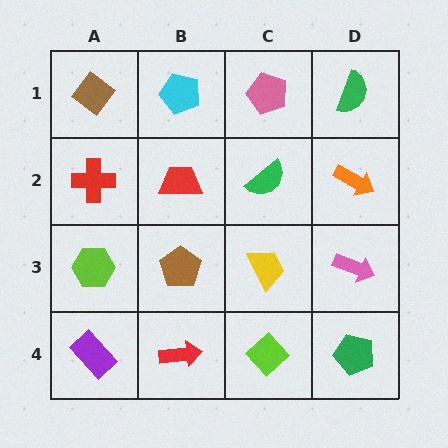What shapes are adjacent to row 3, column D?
An orange arrow (row 2, column D), a green pentagon (row 4, column D), a yellow trapezoid (row 3, column C).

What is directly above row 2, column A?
A brown diamond.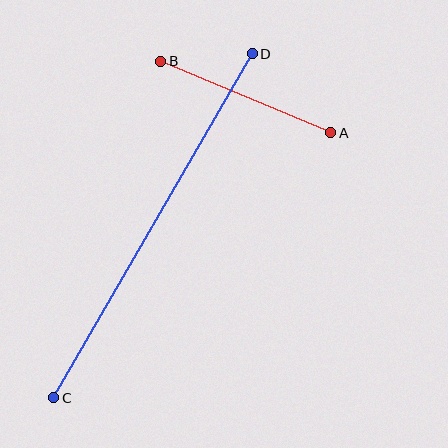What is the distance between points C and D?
The distance is approximately 397 pixels.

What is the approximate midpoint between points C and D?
The midpoint is at approximately (153, 226) pixels.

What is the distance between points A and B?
The distance is approximately 184 pixels.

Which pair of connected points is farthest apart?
Points C and D are farthest apart.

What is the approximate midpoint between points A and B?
The midpoint is at approximately (246, 97) pixels.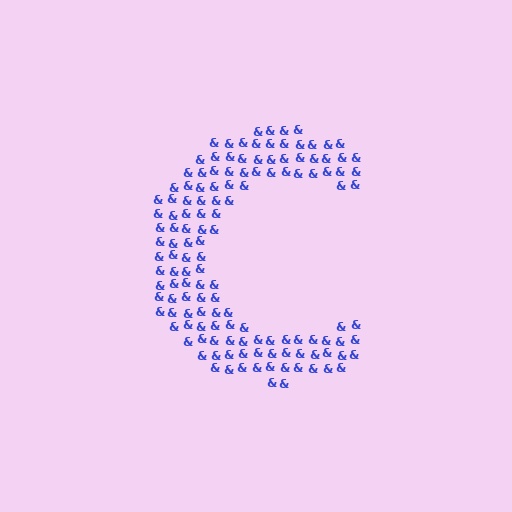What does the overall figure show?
The overall figure shows the letter C.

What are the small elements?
The small elements are ampersands.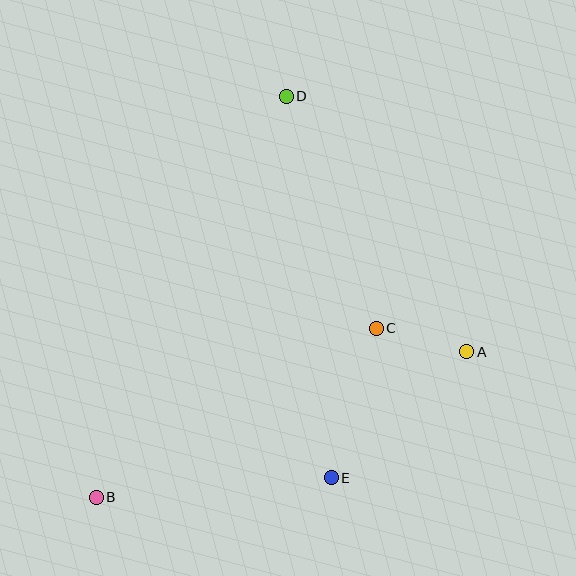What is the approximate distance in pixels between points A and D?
The distance between A and D is approximately 313 pixels.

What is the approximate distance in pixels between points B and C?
The distance between B and C is approximately 327 pixels.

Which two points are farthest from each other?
Points B and D are farthest from each other.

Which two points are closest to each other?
Points A and C are closest to each other.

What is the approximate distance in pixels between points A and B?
The distance between A and B is approximately 398 pixels.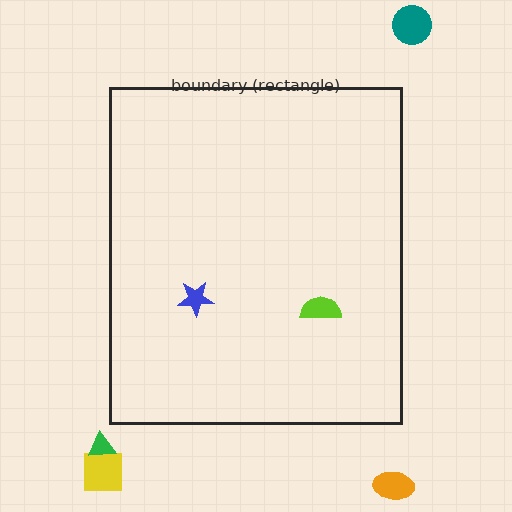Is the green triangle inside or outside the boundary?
Outside.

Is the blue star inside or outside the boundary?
Inside.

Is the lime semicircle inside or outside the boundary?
Inside.